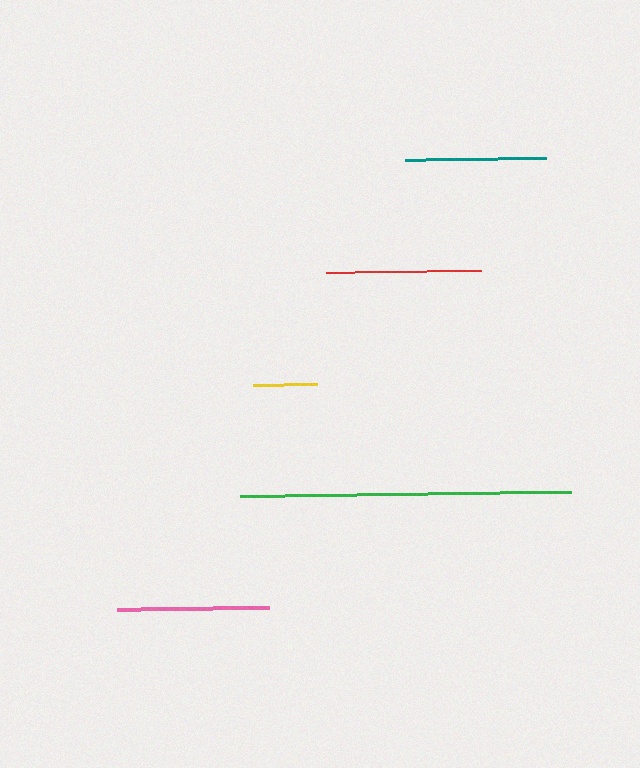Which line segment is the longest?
The green line is the longest at approximately 331 pixels.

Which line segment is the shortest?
The yellow line is the shortest at approximately 64 pixels.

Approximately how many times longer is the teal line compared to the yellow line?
The teal line is approximately 2.2 times the length of the yellow line.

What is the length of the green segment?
The green segment is approximately 331 pixels long.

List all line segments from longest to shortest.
From longest to shortest: green, red, pink, teal, yellow.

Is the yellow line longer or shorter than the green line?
The green line is longer than the yellow line.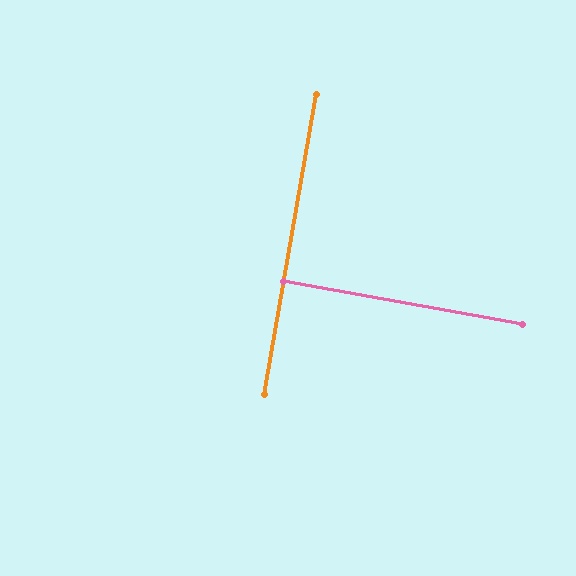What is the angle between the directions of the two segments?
Approximately 90 degrees.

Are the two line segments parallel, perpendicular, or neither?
Perpendicular — they meet at approximately 90°.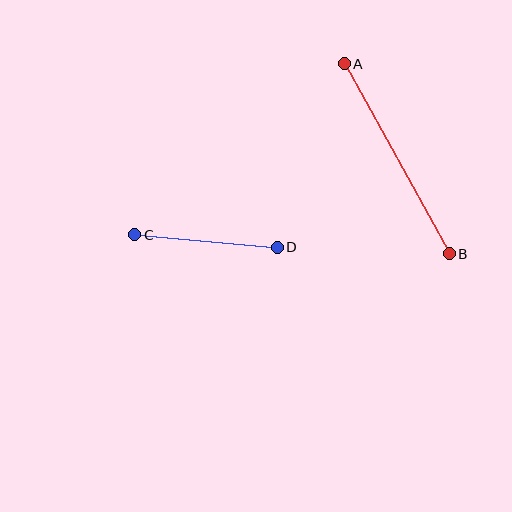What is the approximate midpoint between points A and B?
The midpoint is at approximately (397, 159) pixels.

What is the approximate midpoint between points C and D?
The midpoint is at approximately (206, 241) pixels.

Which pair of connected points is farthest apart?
Points A and B are farthest apart.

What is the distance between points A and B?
The distance is approximately 217 pixels.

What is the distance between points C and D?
The distance is approximately 143 pixels.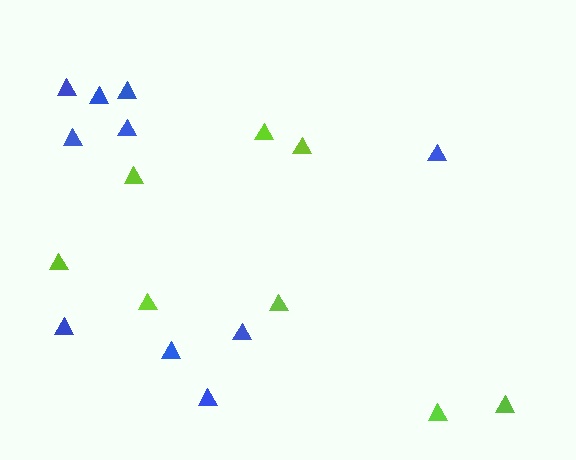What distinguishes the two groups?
There are 2 groups: one group of blue triangles (10) and one group of lime triangles (8).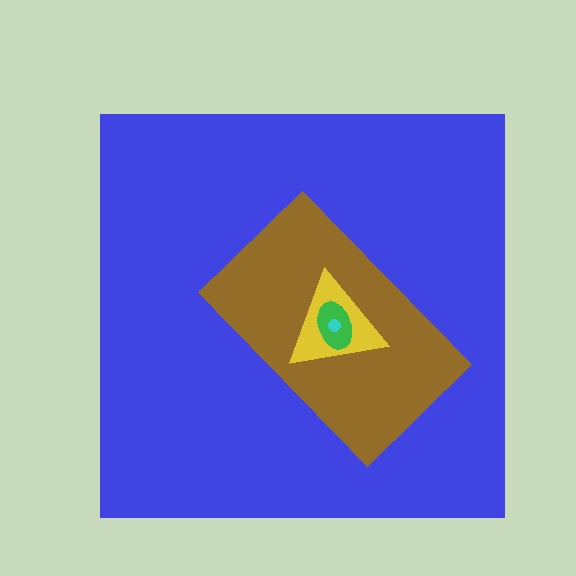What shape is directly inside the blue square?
The brown rectangle.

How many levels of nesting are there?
5.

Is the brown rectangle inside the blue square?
Yes.